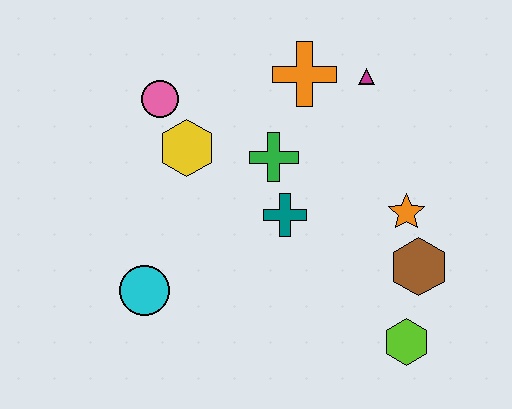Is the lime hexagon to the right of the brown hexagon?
No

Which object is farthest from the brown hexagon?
The pink circle is farthest from the brown hexagon.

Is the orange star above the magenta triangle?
No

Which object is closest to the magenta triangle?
The orange cross is closest to the magenta triangle.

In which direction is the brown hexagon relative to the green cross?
The brown hexagon is to the right of the green cross.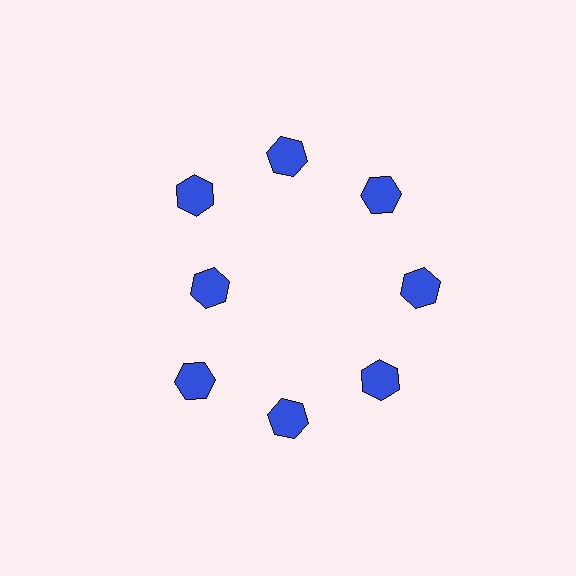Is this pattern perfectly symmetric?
No. The 8 blue hexagons are arranged in a ring, but one element near the 9 o'clock position is pulled inward toward the center, breaking the 8-fold rotational symmetry.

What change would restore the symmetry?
The symmetry would be restored by moving it outward, back onto the ring so that all 8 hexagons sit at equal angles and equal distance from the center.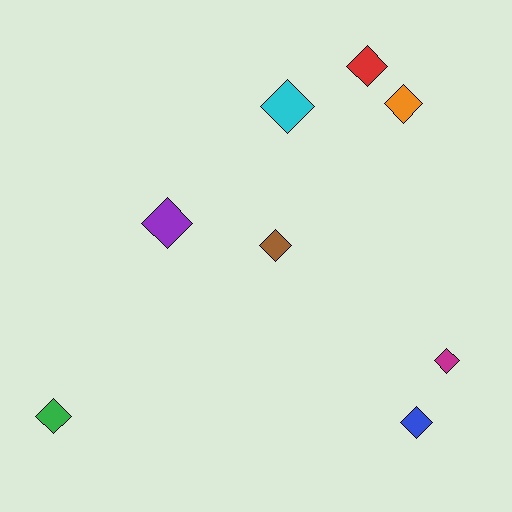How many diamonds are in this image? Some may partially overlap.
There are 8 diamonds.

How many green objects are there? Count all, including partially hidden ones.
There is 1 green object.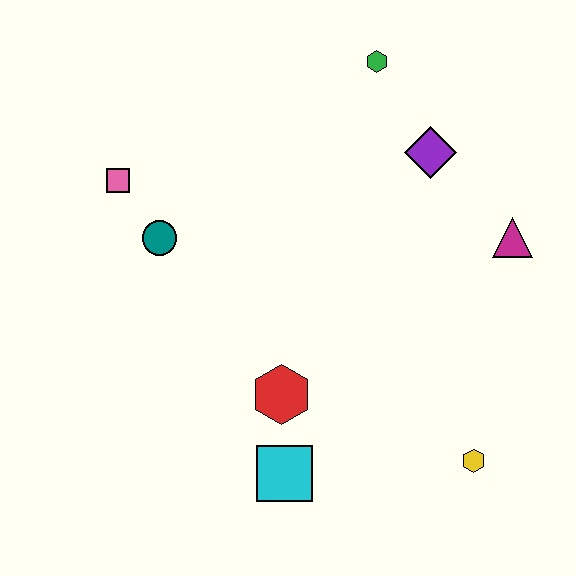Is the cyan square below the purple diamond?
Yes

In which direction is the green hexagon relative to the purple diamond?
The green hexagon is above the purple diamond.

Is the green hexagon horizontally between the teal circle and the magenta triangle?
Yes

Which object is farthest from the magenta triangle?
The pink square is farthest from the magenta triangle.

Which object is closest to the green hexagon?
The purple diamond is closest to the green hexagon.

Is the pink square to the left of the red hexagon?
Yes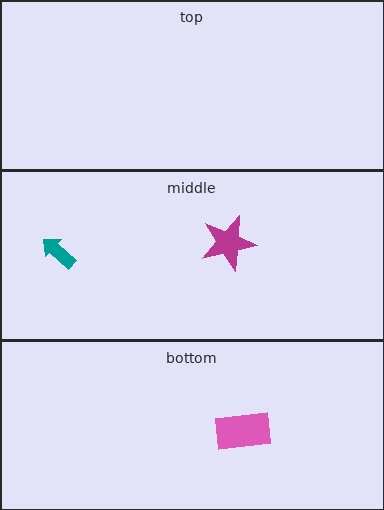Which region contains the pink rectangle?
The bottom region.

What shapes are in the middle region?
The magenta star, the teal arrow.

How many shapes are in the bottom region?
1.